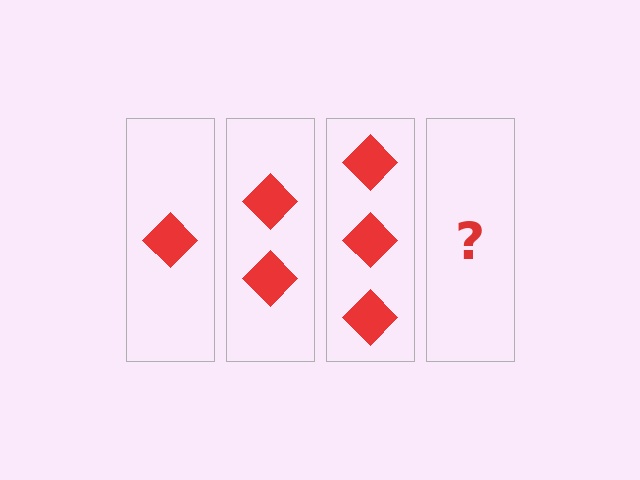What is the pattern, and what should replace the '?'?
The pattern is that each step adds one more diamond. The '?' should be 4 diamonds.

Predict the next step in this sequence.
The next step is 4 diamonds.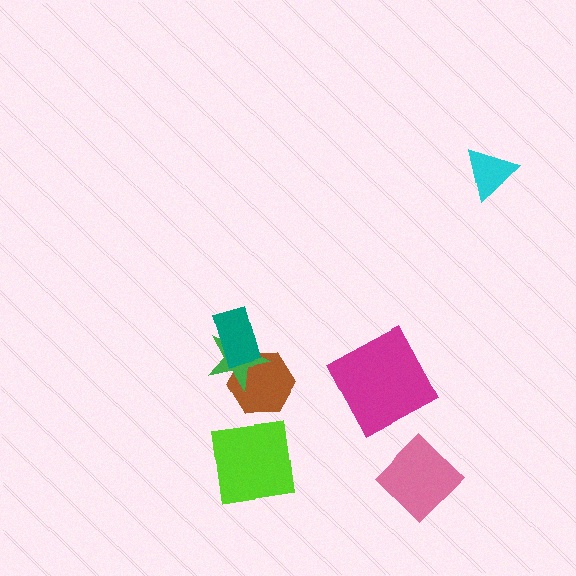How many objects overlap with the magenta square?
0 objects overlap with the magenta square.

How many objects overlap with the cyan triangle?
0 objects overlap with the cyan triangle.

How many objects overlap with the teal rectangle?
2 objects overlap with the teal rectangle.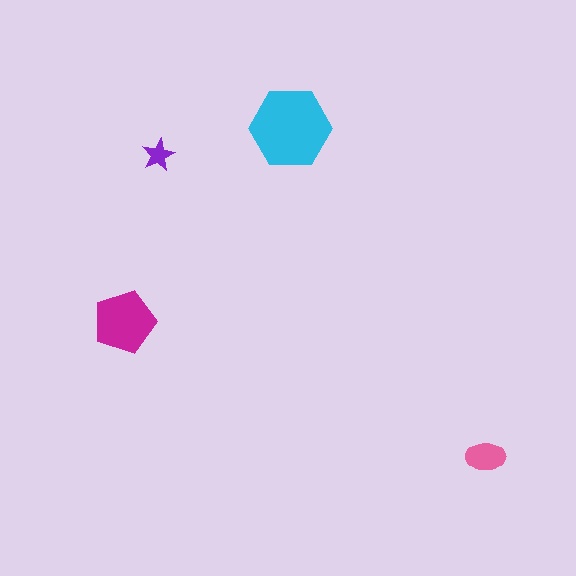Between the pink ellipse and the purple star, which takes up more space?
The pink ellipse.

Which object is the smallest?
The purple star.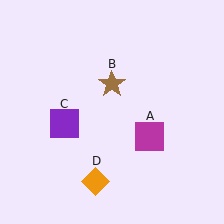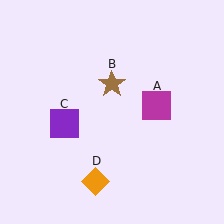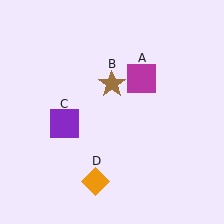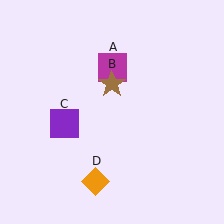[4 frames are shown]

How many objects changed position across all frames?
1 object changed position: magenta square (object A).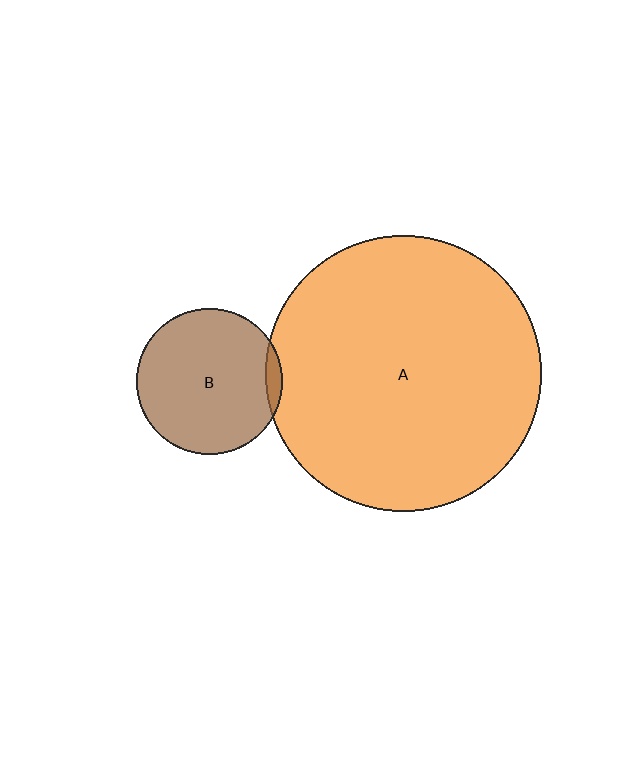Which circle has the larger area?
Circle A (orange).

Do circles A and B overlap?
Yes.